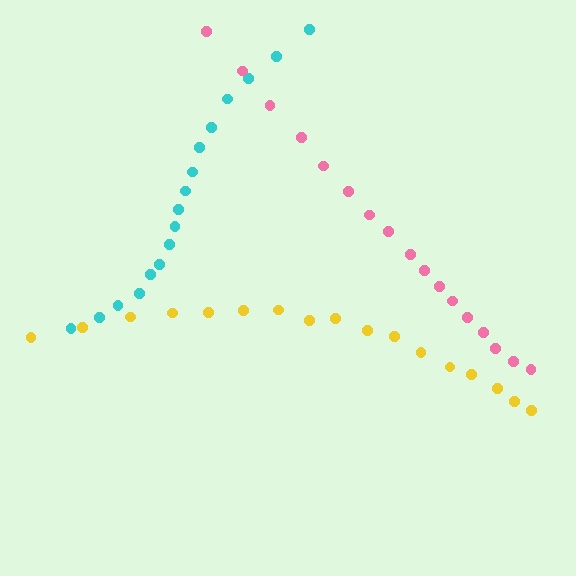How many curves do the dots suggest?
There are 3 distinct paths.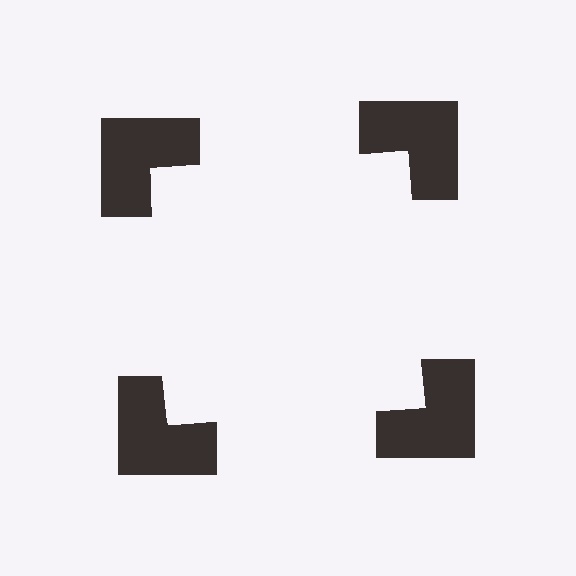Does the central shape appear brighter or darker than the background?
It typically appears slightly brighter than the background, even though no actual brightness change is drawn.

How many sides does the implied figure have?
4 sides.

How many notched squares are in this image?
There are 4 — one at each vertex of the illusory square.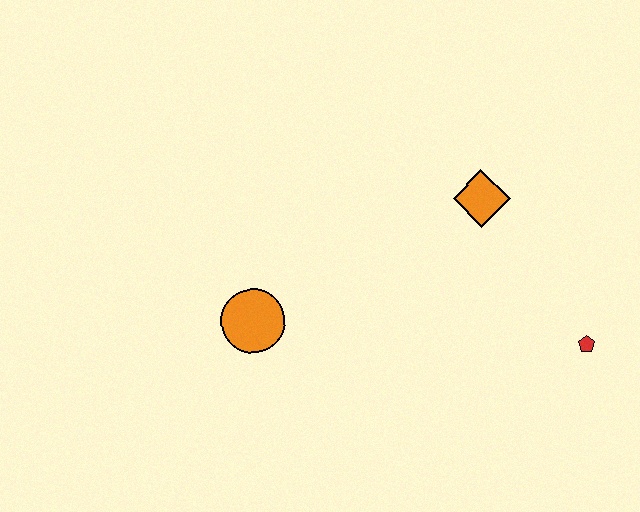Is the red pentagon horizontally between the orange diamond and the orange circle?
No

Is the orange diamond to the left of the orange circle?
No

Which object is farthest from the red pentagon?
The orange circle is farthest from the red pentagon.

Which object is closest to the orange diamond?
The red pentagon is closest to the orange diamond.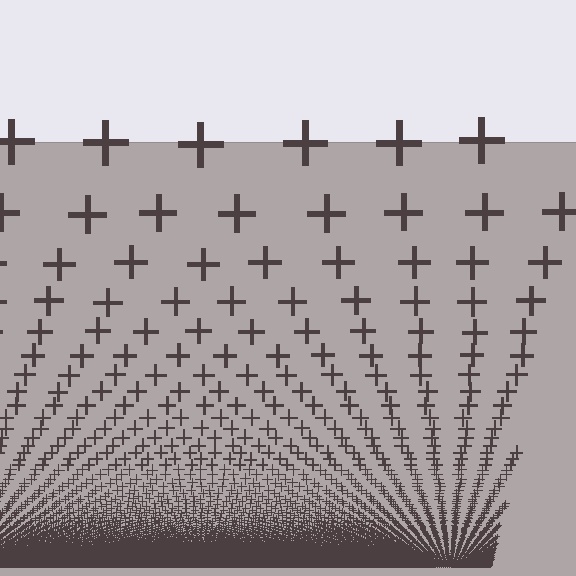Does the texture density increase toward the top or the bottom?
Density increases toward the bottom.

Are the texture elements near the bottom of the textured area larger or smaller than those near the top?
Smaller. The gradient is inverted — elements near the bottom are smaller and denser.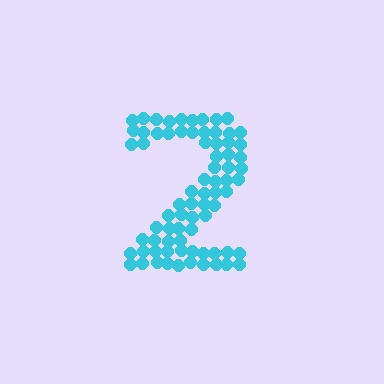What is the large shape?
The large shape is the digit 2.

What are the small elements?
The small elements are circles.